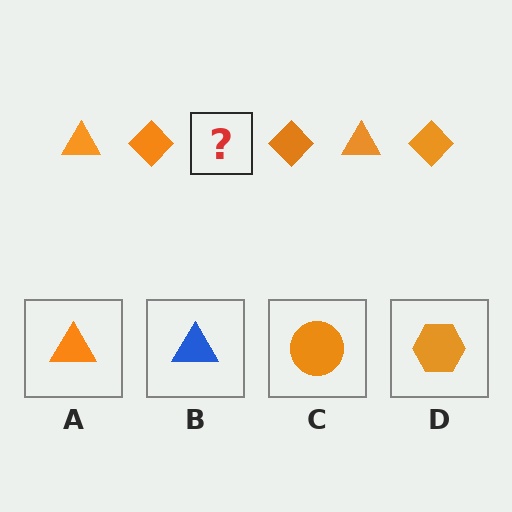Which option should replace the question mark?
Option A.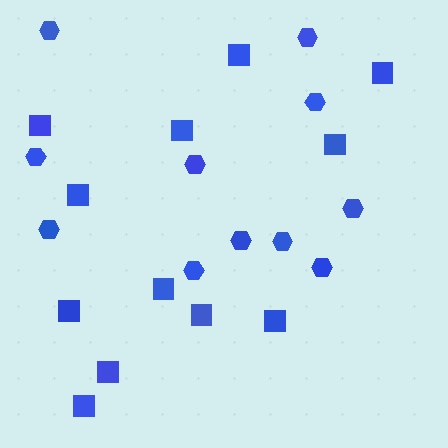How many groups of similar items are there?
There are 2 groups: one group of hexagons (11) and one group of squares (12).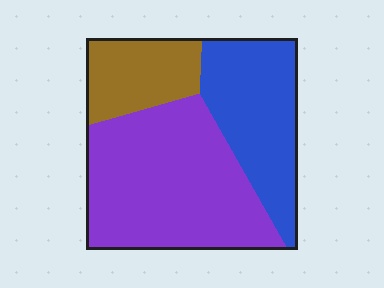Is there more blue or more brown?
Blue.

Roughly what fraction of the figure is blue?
Blue covers roughly 30% of the figure.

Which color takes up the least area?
Brown, at roughly 20%.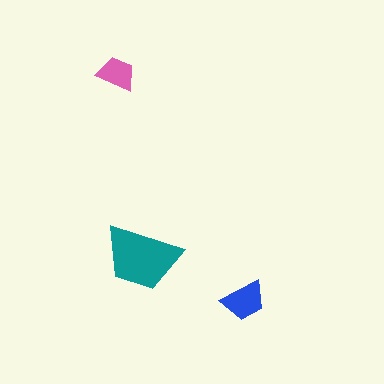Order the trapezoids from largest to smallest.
the teal one, the blue one, the pink one.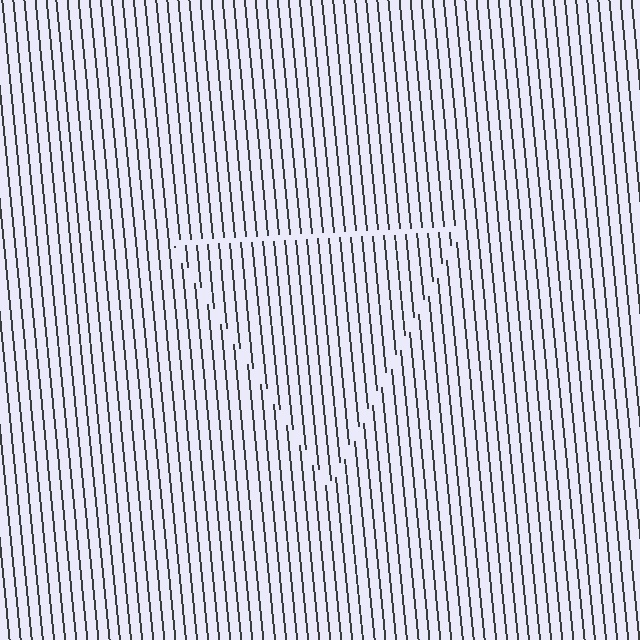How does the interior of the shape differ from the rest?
The interior of the shape contains the same grating, shifted by half a period — the contour is defined by the phase discontinuity where line-ends from the inner and outer gratings abut.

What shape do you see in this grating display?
An illusory triangle. The interior of the shape contains the same grating, shifted by half a period — the contour is defined by the phase discontinuity where line-ends from the inner and outer gratings abut.